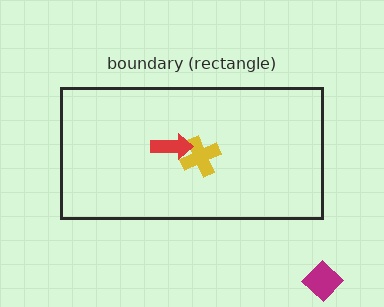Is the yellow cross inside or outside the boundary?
Inside.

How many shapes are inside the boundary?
2 inside, 1 outside.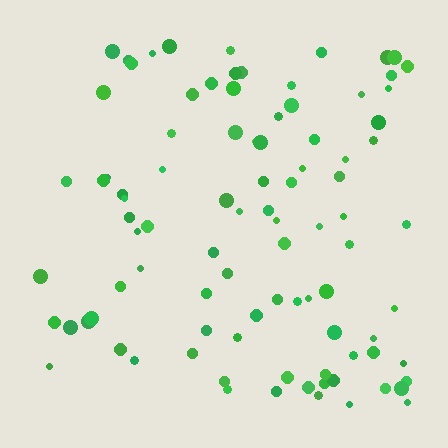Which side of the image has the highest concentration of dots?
The right.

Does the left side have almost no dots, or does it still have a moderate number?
Still a moderate number, just noticeably fewer than the right.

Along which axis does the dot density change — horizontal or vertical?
Horizontal.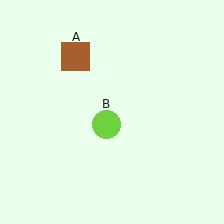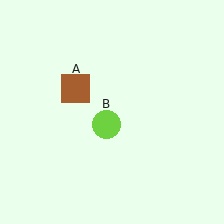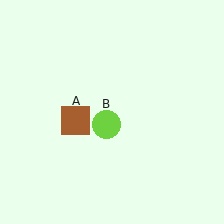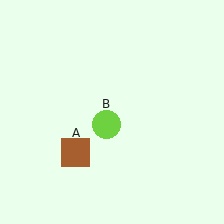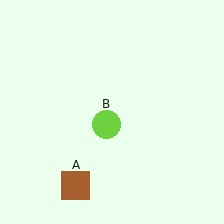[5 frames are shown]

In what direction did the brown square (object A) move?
The brown square (object A) moved down.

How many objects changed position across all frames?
1 object changed position: brown square (object A).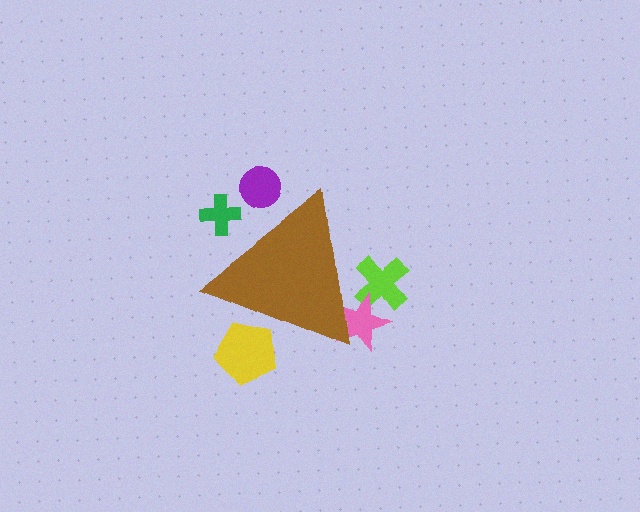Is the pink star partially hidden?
Yes, the pink star is partially hidden behind the brown triangle.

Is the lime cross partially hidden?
Yes, the lime cross is partially hidden behind the brown triangle.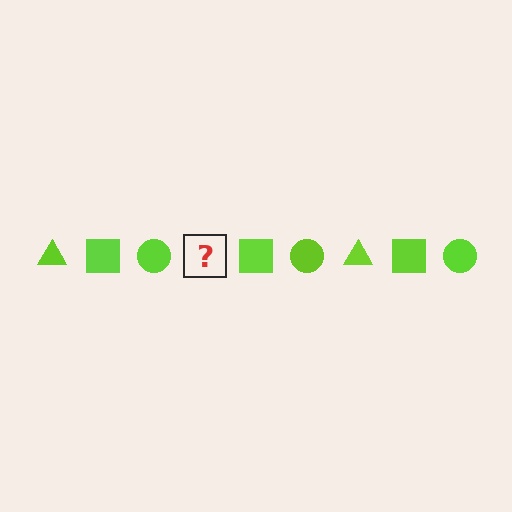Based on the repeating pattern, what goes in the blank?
The blank should be a lime triangle.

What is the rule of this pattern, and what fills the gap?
The rule is that the pattern cycles through triangle, square, circle shapes in lime. The gap should be filled with a lime triangle.